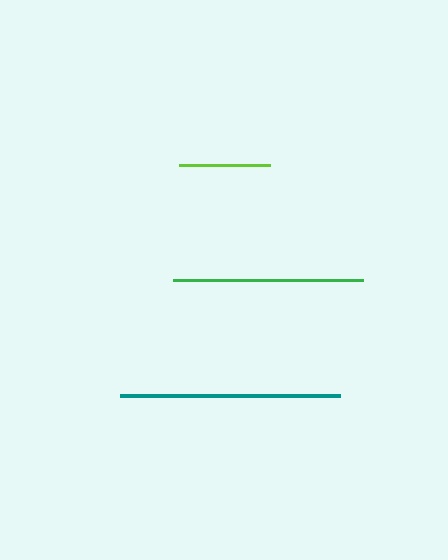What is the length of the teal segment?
The teal segment is approximately 220 pixels long.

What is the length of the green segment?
The green segment is approximately 189 pixels long.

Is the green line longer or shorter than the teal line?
The teal line is longer than the green line.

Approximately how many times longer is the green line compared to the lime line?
The green line is approximately 2.1 times the length of the lime line.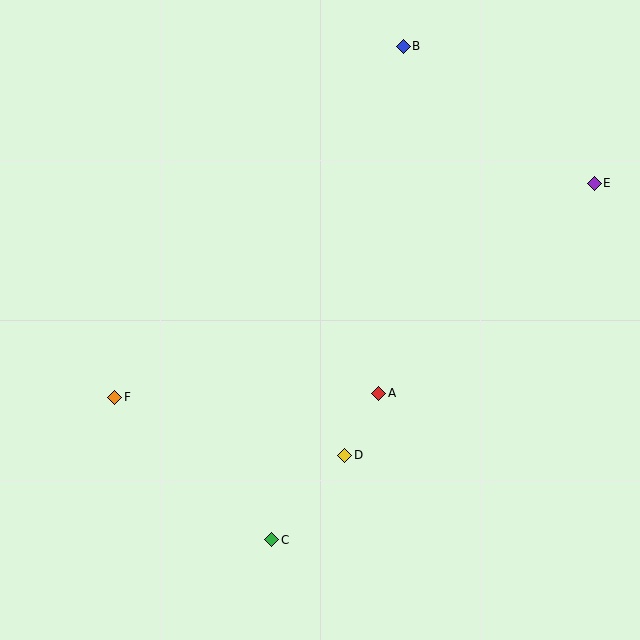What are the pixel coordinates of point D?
Point D is at (345, 455).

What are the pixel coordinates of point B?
Point B is at (403, 46).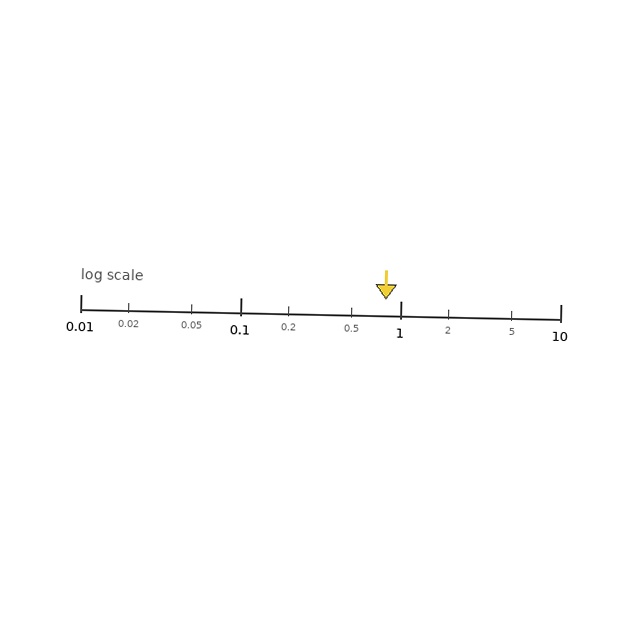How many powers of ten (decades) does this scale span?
The scale spans 3 decades, from 0.01 to 10.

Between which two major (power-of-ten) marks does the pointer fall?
The pointer is between 0.1 and 1.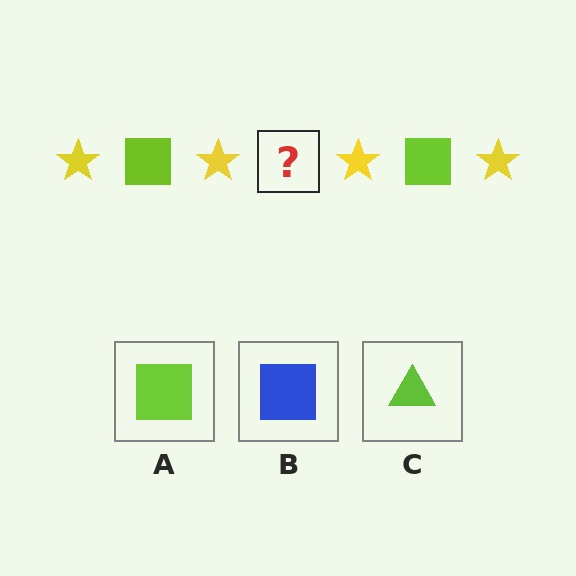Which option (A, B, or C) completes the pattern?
A.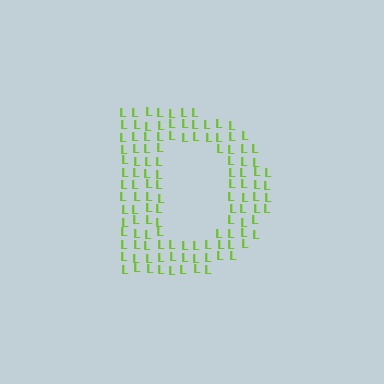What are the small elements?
The small elements are letter L's.